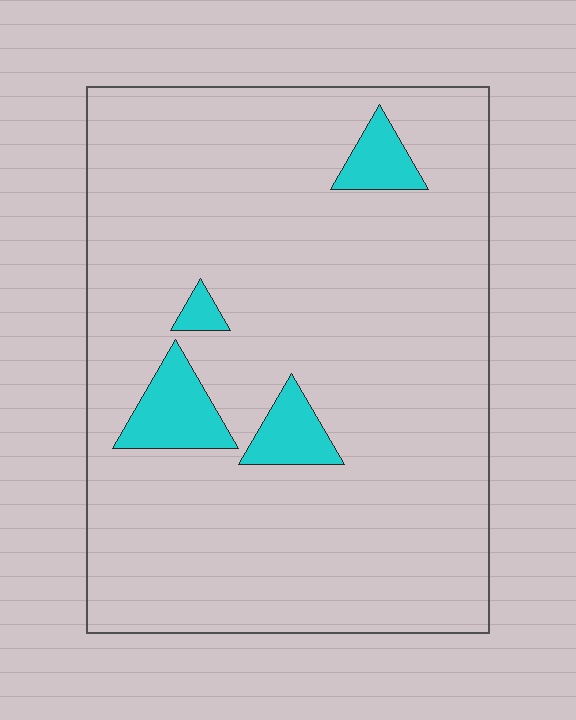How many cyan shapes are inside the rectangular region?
4.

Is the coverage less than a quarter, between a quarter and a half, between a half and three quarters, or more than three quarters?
Less than a quarter.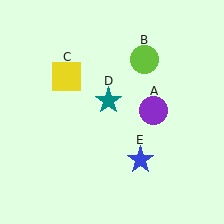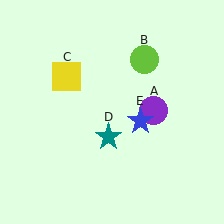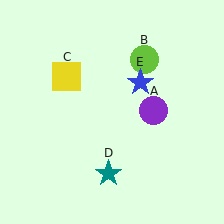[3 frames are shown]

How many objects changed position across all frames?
2 objects changed position: teal star (object D), blue star (object E).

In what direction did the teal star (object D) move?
The teal star (object D) moved down.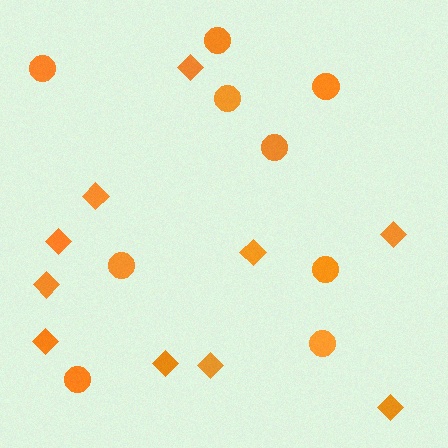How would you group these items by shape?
There are 2 groups: one group of circles (9) and one group of diamonds (10).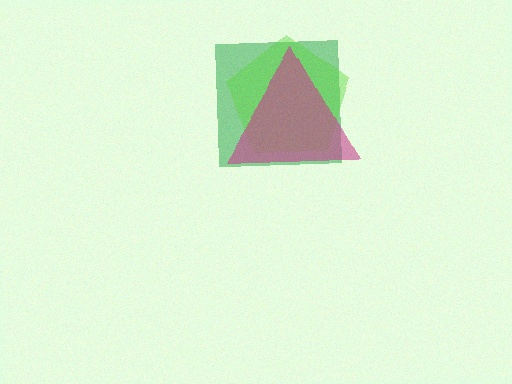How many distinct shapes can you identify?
There are 3 distinct shapes: a green square, a lime pentagon, a magenta triangle.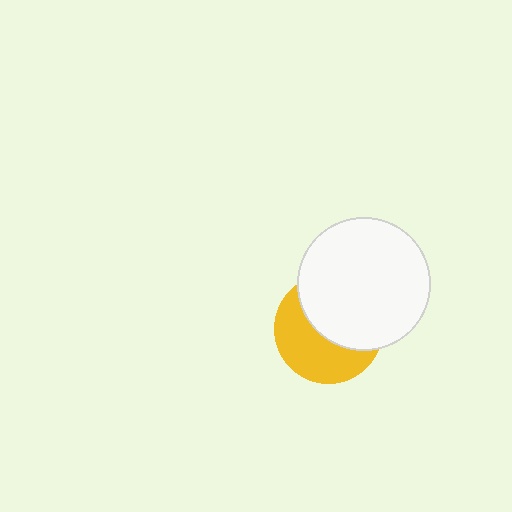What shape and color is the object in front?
The object in front is a white circle.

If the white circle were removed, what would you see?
You would see the complete yellow circle.